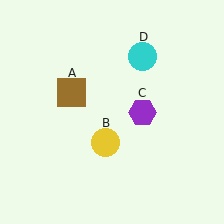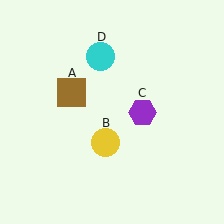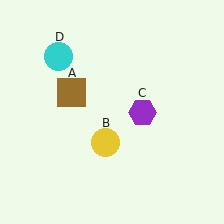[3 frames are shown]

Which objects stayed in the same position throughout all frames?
Brown square (object A) and yellow circle (object B) and purple hexagon (object C) remained stationary.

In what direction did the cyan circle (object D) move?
The cyan circle (object D) moved left.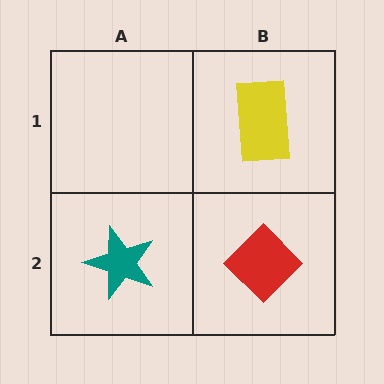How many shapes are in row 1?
1 shape.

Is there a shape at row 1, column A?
No, that cell is empty.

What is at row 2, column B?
A red diamond.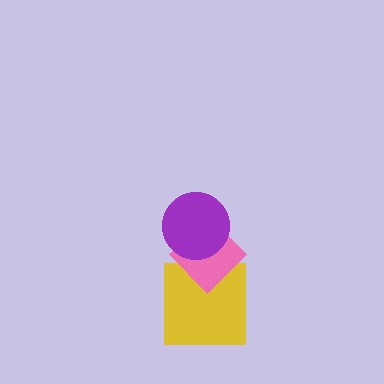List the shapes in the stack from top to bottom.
From top to bottom: the purple circle, the pink diamond, the yellow square.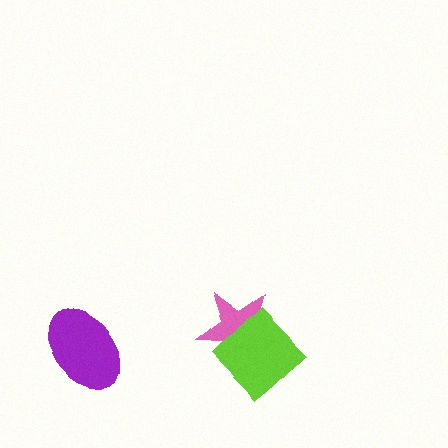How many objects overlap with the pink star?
1 object overlaps with the pink star.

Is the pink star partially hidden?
Yes, it is partially covered by another shape.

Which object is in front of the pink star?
The lime diamond is in front of the pink star.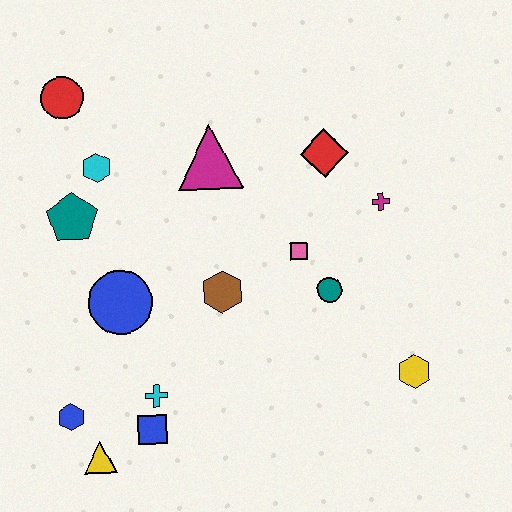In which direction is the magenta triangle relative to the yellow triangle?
The magenta triangle is above the yellow triangle.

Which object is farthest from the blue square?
The red circle is farthest from the blue square.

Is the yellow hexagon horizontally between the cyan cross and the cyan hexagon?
No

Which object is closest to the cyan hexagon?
The teal pentagon is closest to the cyan hexagon.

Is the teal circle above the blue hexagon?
Yes